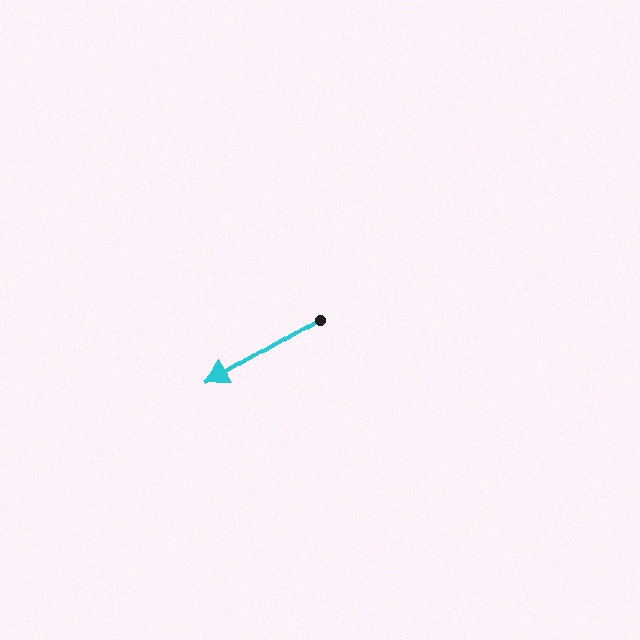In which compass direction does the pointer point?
Southwest.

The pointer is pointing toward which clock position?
Roughly 8 o'clock.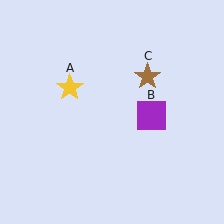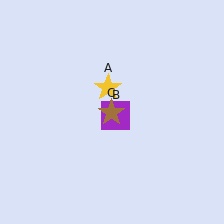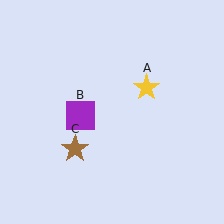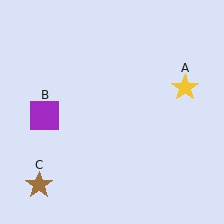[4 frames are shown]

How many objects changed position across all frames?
3 objects changed position: yellow star (object A), purple square (object B), brown star (object C).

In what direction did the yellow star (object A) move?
The yellow star (object A) moved right.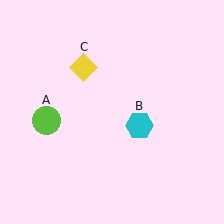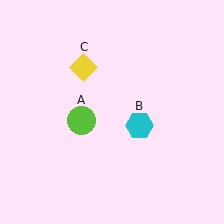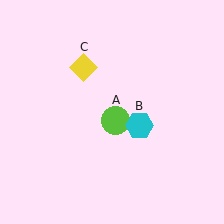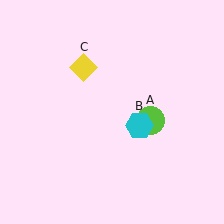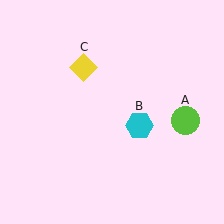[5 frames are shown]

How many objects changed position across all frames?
1 object changed position: lime circle (object A).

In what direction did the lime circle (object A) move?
The lime circle (object A) moved right.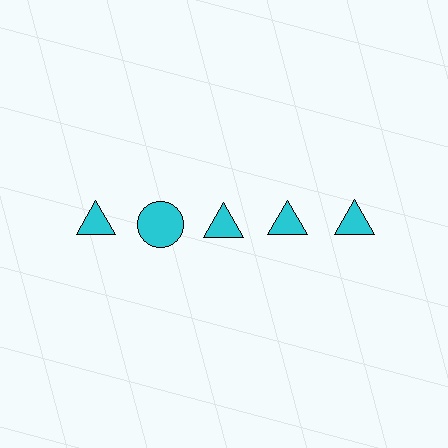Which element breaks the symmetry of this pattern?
The cyan circle in the top row, second from left column breaks the symmetry. All other shapes are cyan triangles.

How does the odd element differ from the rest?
It has a different shape: circle instead of triangle.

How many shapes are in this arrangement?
There are 5 shapes arranged in a grid pattern.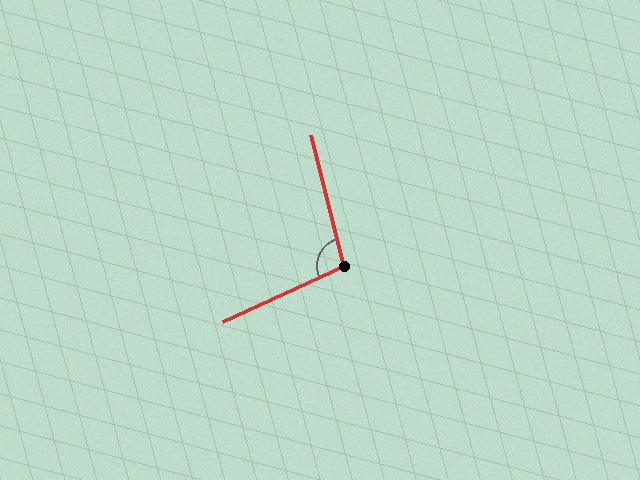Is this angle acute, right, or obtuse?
It is obtuse.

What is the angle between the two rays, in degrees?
Approximately 100 degrees.